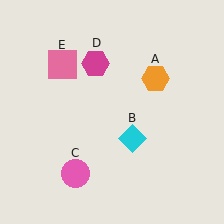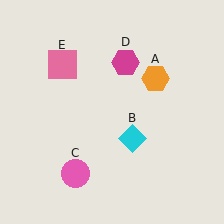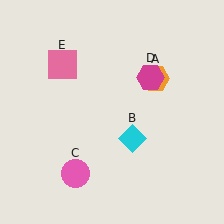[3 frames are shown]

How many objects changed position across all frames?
1 object changed position: magenta hexagon (object D).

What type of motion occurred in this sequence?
The magenta hexagon (object D) rotated clockwise around the center of the scene.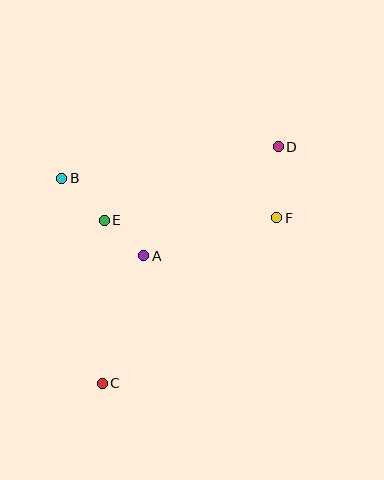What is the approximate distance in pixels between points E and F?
The distance between E and F is approximately 172 pixels.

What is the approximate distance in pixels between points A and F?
The distance between A and F is approximately 138 pixels.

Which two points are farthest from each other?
Points C and D are farthest from each other.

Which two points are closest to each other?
Points A and E are closest to each other.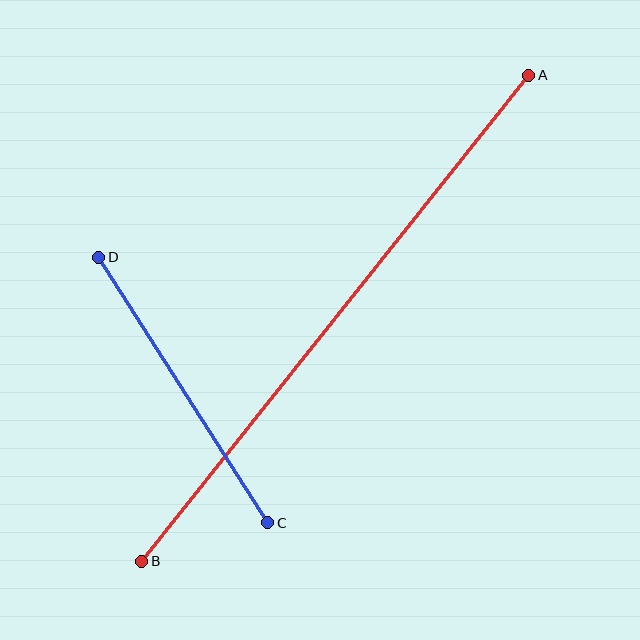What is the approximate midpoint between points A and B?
The midpoint is at approximately (335, 318) pixels.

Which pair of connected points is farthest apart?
Points A and B are farthest apart.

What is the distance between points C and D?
The distance is approximately 314 pixels.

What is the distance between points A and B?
The distance is approximately 621 pixels.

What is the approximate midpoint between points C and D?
The midpoint is at approximately (183, 390) pixels.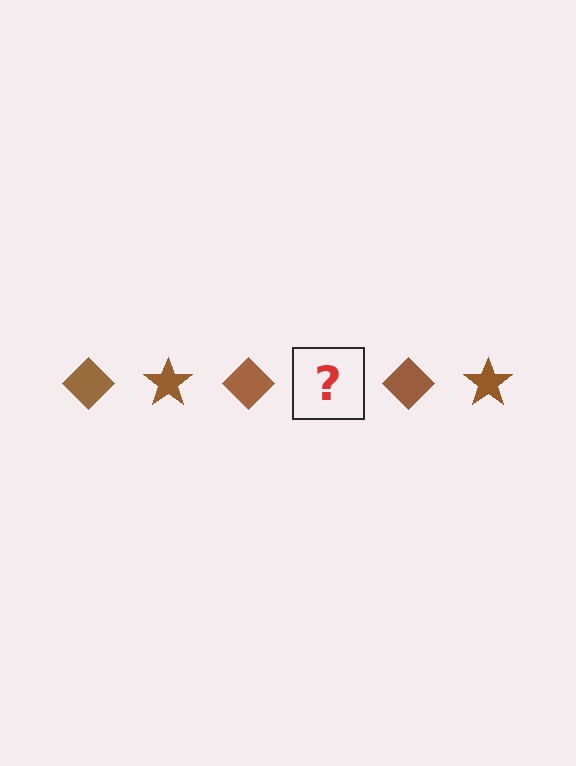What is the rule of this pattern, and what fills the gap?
The rule is that the pattern cycles through diamond, star shapes in brown. The gap should be filled with a brown star.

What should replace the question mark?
The question mark should be replaced with a brown star.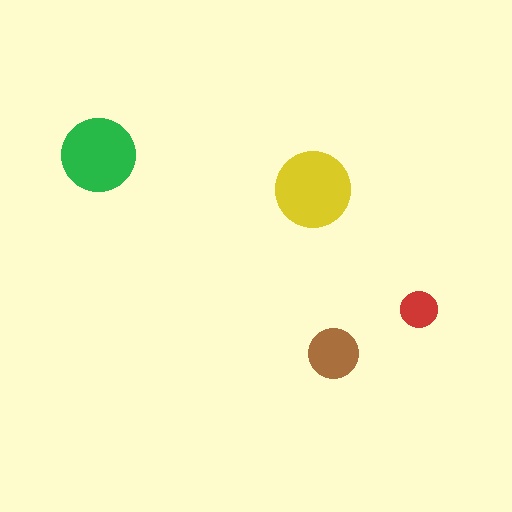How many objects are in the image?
There are 4 objects in the image.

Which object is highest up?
The green circle is topmost.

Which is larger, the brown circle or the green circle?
The green one.